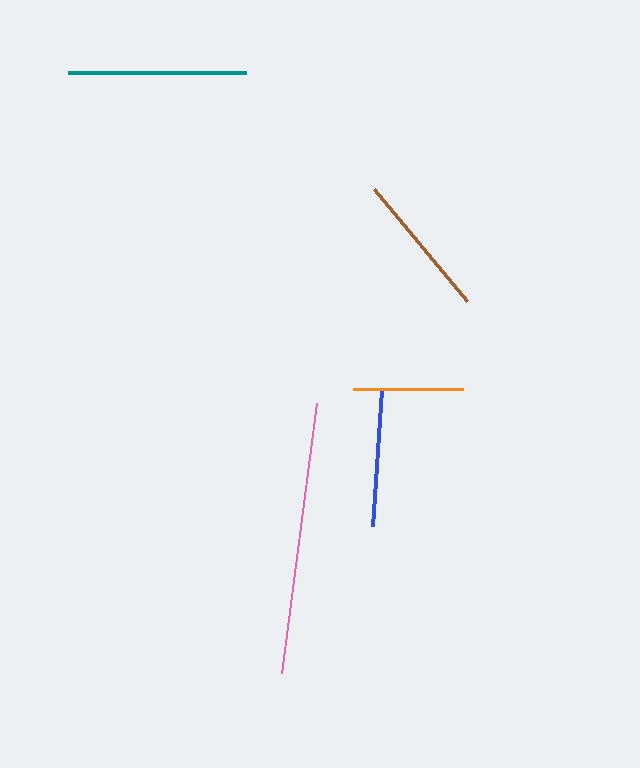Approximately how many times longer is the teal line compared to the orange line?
The teal line is approximately 1.6 times the length of the orange line.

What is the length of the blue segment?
The blue segment is approximately 136 pixels long.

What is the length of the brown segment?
The brown segment is approximately 145 pixels long.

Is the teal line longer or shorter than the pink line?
The pink line is longer than the teal line.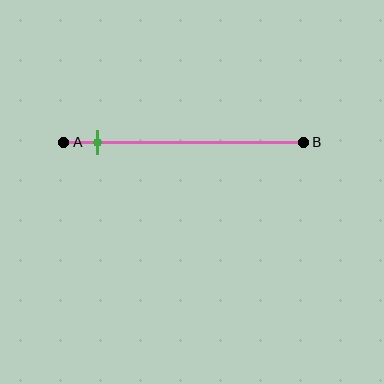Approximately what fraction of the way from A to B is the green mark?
The green mark is approximately 15% of the way from A to B.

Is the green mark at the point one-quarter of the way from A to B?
No, the mark is at about 15% from A, not at the 25% one-quarter point.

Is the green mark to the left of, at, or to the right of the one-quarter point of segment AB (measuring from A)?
The green mark is to the left of the one-quarter point of segment AB.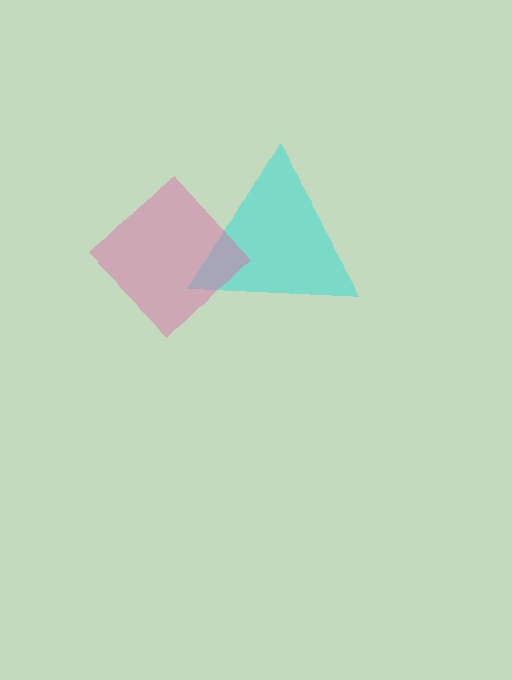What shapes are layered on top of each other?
The layered shapes are: a cyan triangle, a pink diamond.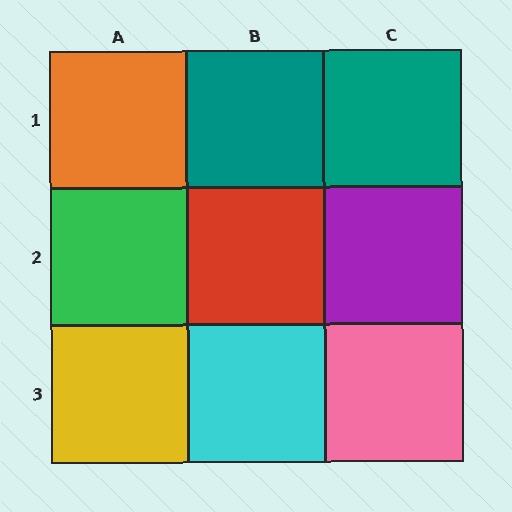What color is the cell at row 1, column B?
Teal.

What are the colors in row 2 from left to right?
Green, red, purple.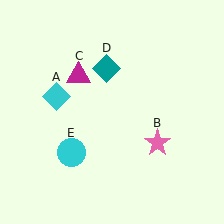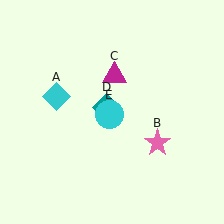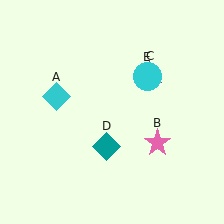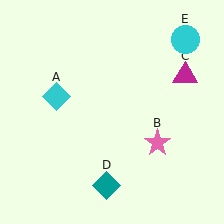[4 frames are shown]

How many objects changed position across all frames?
3 objects changed position: magenta triangle (object C), teal diamond (object D), cyan circle (object E).